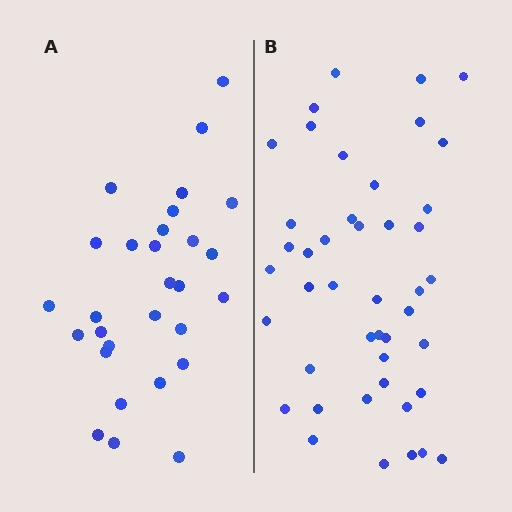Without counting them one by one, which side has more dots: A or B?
Region B (the right region) has more dots.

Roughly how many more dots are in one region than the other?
Region B has approximately 15 more dots than region A.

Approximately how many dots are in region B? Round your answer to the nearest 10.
About 40 dots. (The exact count is 44, which rounds to 40.)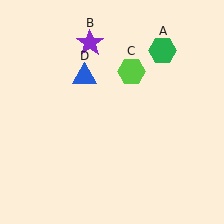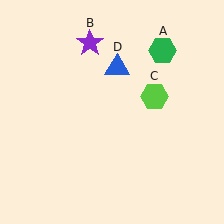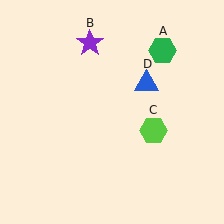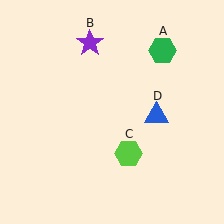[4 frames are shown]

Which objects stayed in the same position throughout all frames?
Green hexagon (object A) and purple star (object B) remained stationary.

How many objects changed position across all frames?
2 objects changed position: lime hexagon (object C), blue triangle (object D).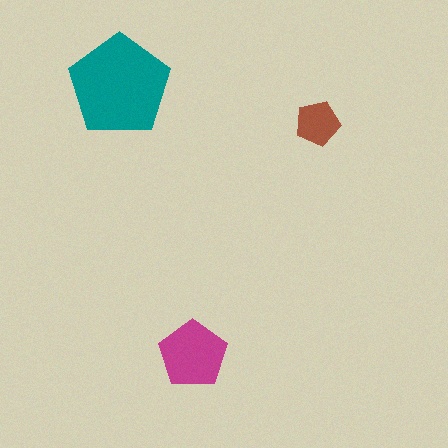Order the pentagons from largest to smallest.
the teal one, the magenta one, the brown one.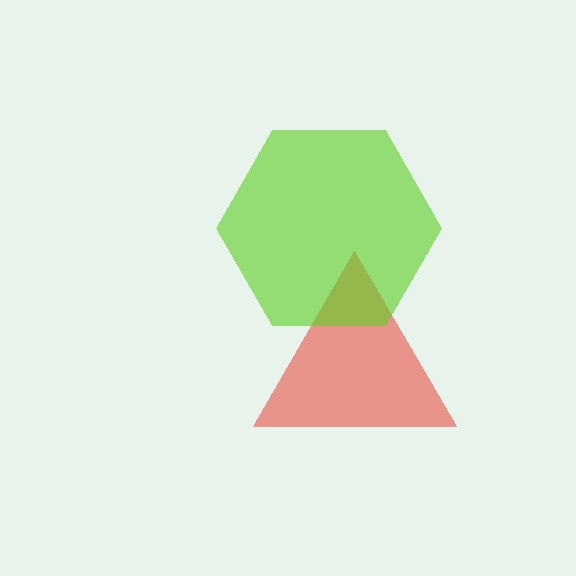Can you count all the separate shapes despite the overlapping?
Yes, there are 2 separate shapes.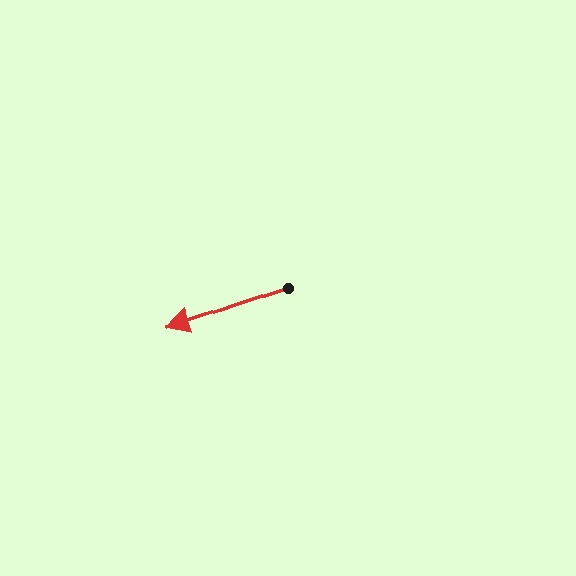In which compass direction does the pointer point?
West.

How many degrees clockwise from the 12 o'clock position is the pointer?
Approximately 251 degrees.